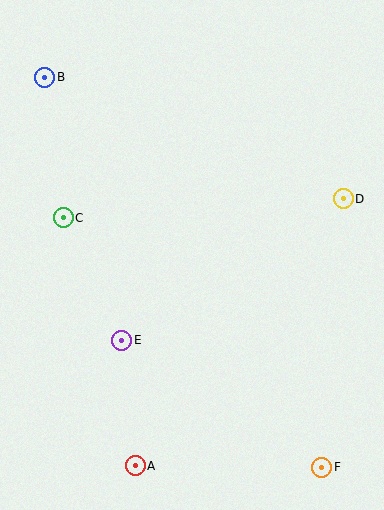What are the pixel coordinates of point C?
Point C is at (63, 218).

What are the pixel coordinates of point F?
Point F is at (322, 468).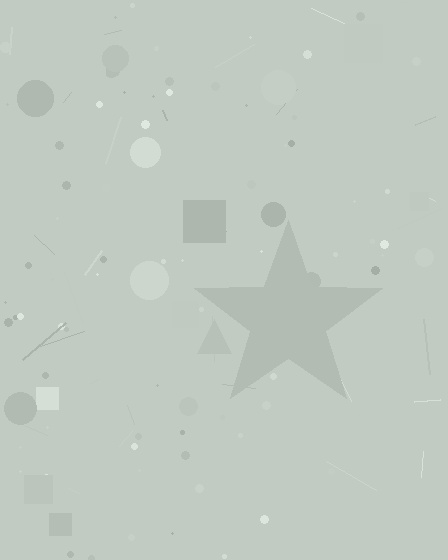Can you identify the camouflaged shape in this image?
The camouflaged shape is a star.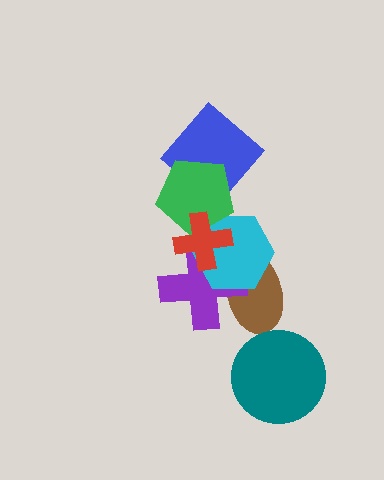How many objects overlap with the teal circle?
0 objects overlap with the teal circle.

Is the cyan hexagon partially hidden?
Yes, it is partially covered by another shape.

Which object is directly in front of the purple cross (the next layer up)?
The cyan hexagon is directly in front of the purple cross.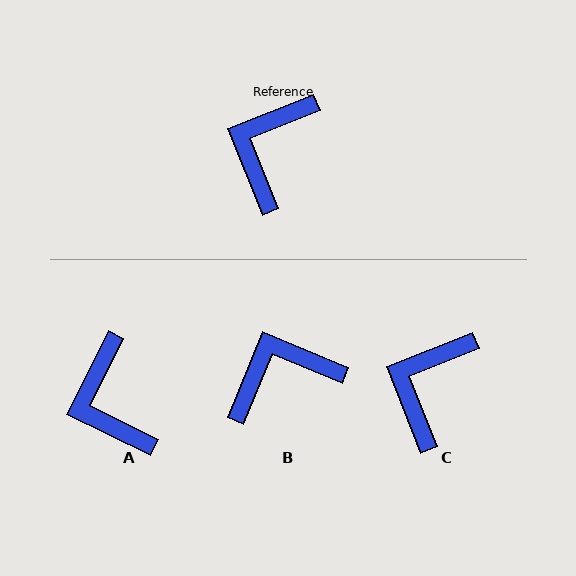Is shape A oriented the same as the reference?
No, it is off by about 42 degrees.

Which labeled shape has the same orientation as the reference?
C.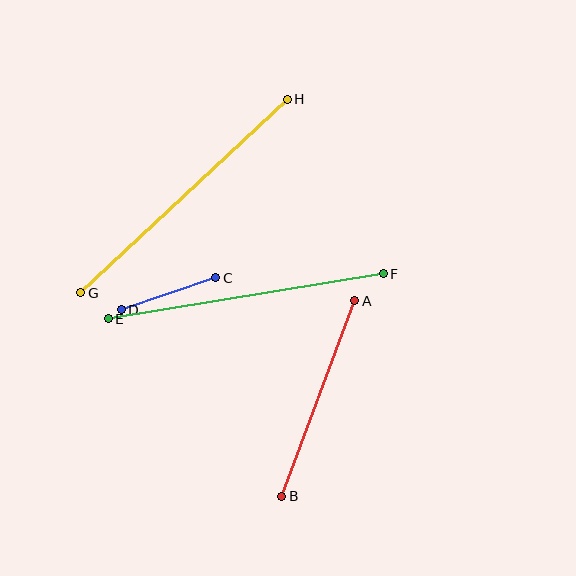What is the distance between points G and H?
The distance is approximately 283 pixels.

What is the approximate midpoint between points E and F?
The midpoint is at approximately (246, 296) pixels.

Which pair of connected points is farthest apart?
Points G and H are farthest apart.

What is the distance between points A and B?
The distance is approximately 209 pixels.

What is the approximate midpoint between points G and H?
The midpoint is at approximately (184, 196) pixels.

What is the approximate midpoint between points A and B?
The midpoint is at approximately (318, 398) pixels.